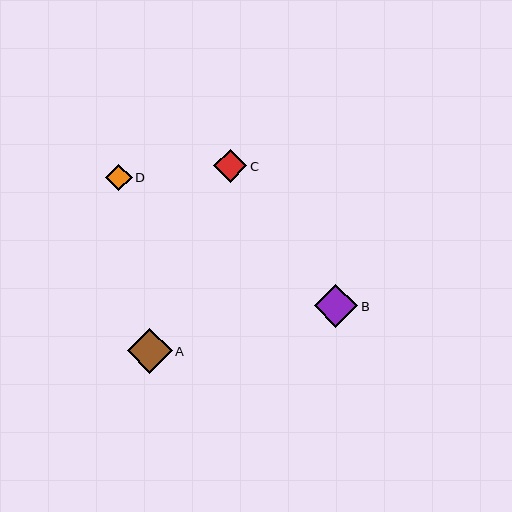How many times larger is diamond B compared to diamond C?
Diamond B is approximately 1.3 times the size of diamond C.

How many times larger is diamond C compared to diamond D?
Diamond C is approximately 1.2 times the size of diamond D.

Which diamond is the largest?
Diamond A is the largest with a size of approximately 45 pixels.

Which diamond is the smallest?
Diamond D is the smallest with a size of approximately 26 pixels.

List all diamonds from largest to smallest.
From largest to smallest: A, B, C, D.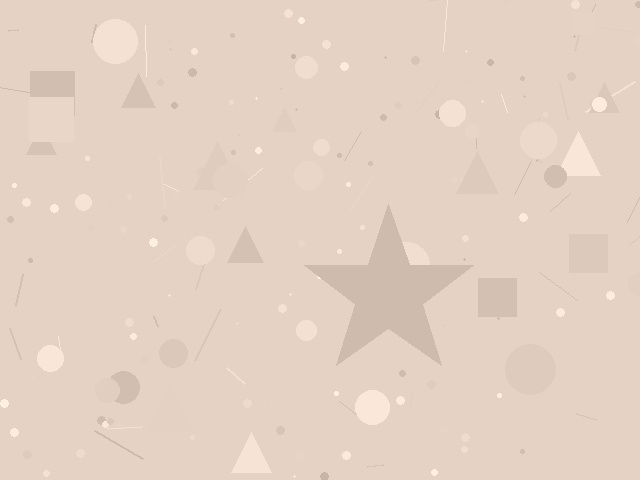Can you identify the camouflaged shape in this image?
The camouflaged shape is a star.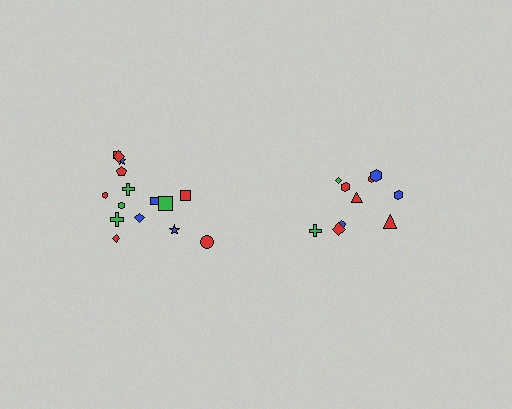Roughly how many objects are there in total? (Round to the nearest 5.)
Roughly 25 objects in total.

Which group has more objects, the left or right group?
The left group.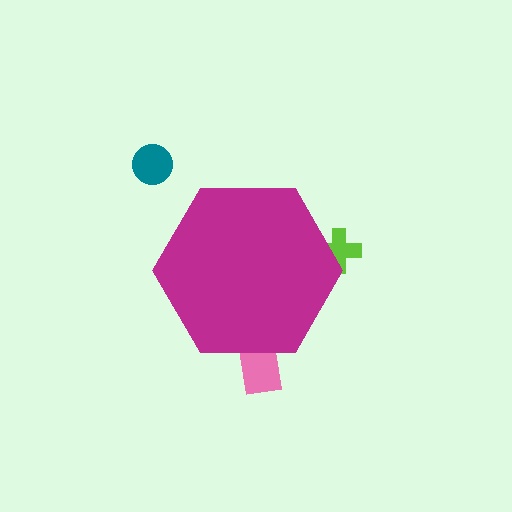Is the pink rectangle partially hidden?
Yes, the pink rectangle is partially hidden behind the magenta hexagon.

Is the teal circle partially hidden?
No, the teal circle is fully visible.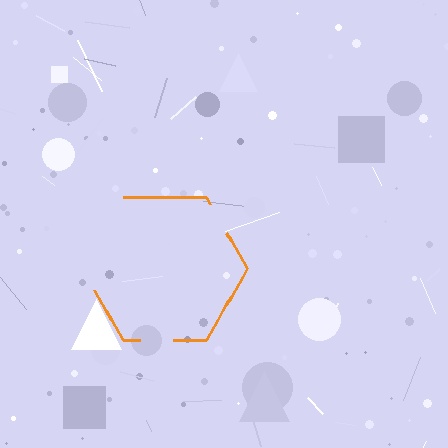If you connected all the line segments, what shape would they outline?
They would outline a hexagon.